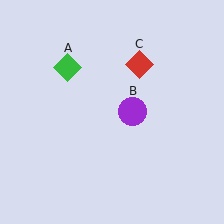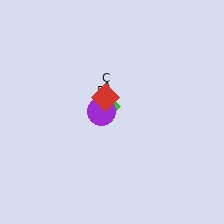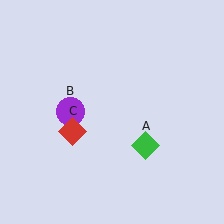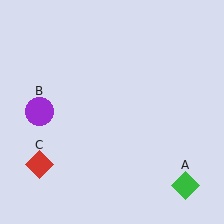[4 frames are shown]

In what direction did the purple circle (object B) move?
The purple circle (object B) moved left.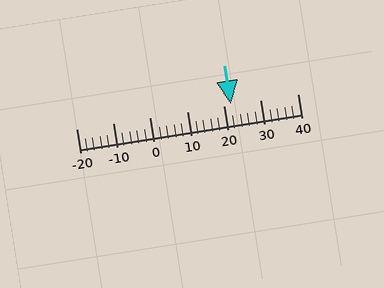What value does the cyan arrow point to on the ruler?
The cyan arrow points to approximately 22.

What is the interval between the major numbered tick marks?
The major tick marks are spaced 10 units apart.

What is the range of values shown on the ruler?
The ruler shows values from -20 to 40.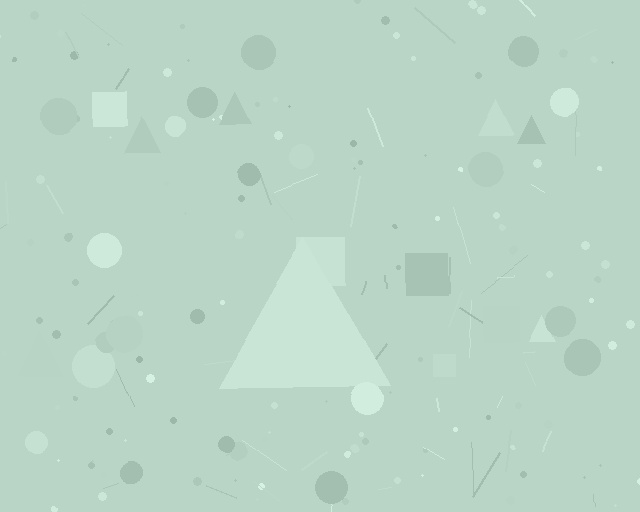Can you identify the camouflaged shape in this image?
The camouflaged shape is a triangle.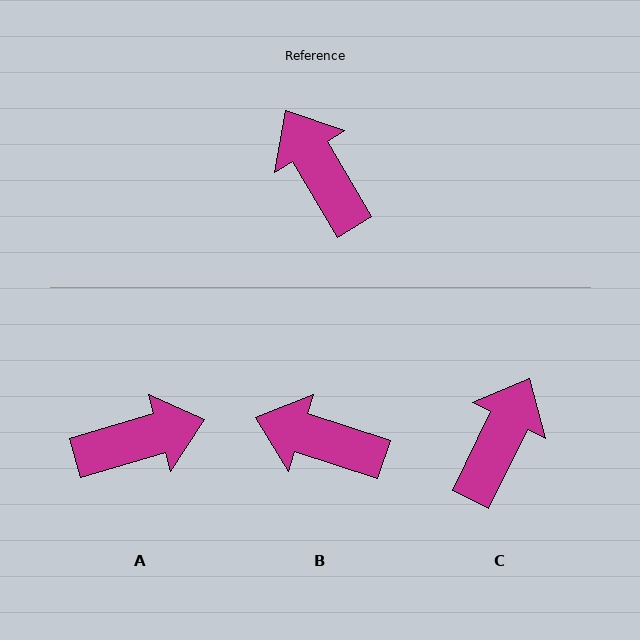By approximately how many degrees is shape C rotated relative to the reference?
Approximately 57 degrees clockwise.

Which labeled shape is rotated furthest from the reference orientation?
A, about 104 degrees away.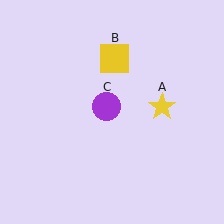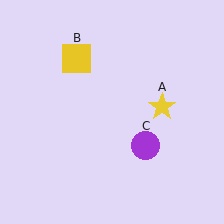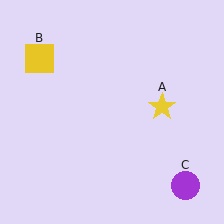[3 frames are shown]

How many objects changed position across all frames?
2 objects changed position: yellow square (object B), purple circle (object C).